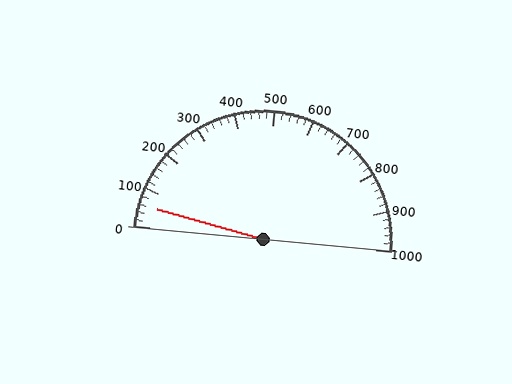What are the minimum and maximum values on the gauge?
The gauge ranges from 0 to 1000.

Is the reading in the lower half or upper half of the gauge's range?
The reading is in the lower half of the range (0 to 1000).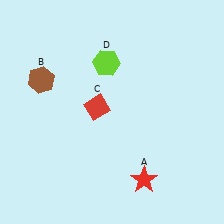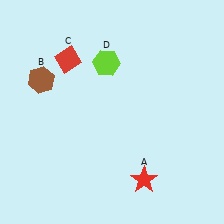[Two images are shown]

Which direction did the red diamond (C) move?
The red diamond (C) moved up.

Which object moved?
The red diamond (C) moved up.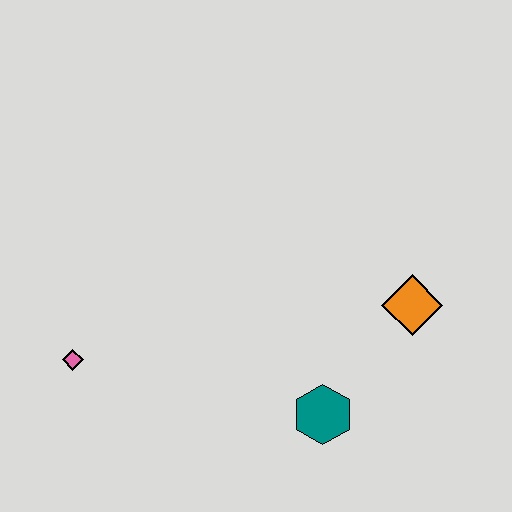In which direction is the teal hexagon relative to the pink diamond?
The teal hexagon is to the right of the pink diamond.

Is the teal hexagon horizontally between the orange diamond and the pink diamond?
Yes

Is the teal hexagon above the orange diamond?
No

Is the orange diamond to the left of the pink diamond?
No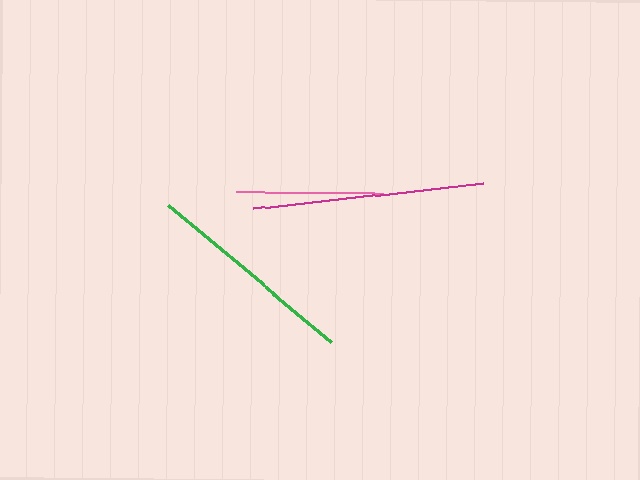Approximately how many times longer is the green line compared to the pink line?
The green line is approximately 1.4 times the length of the pink line.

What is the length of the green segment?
The green segment is approximately 213 pixels long.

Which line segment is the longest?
The magenta line is the longest at approximately 231 pixels.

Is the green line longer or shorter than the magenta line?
The magenta line is longer than the green line.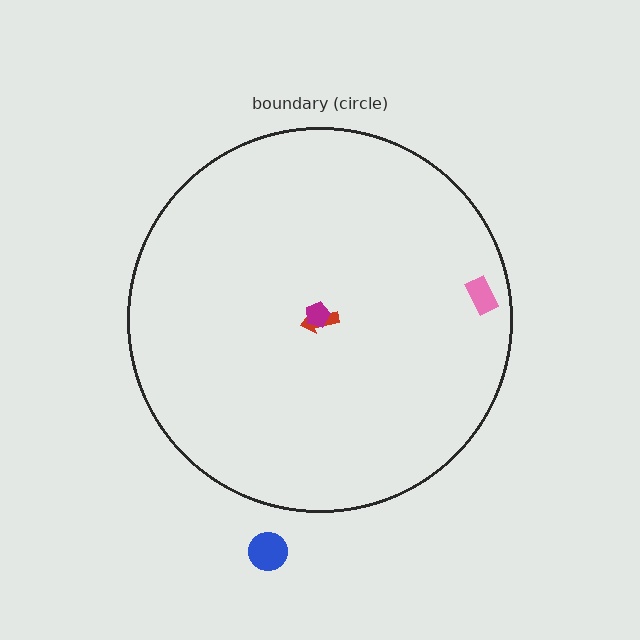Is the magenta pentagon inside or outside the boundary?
Inside.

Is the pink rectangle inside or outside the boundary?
Inside.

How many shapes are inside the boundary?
3 inside, 1 outside.